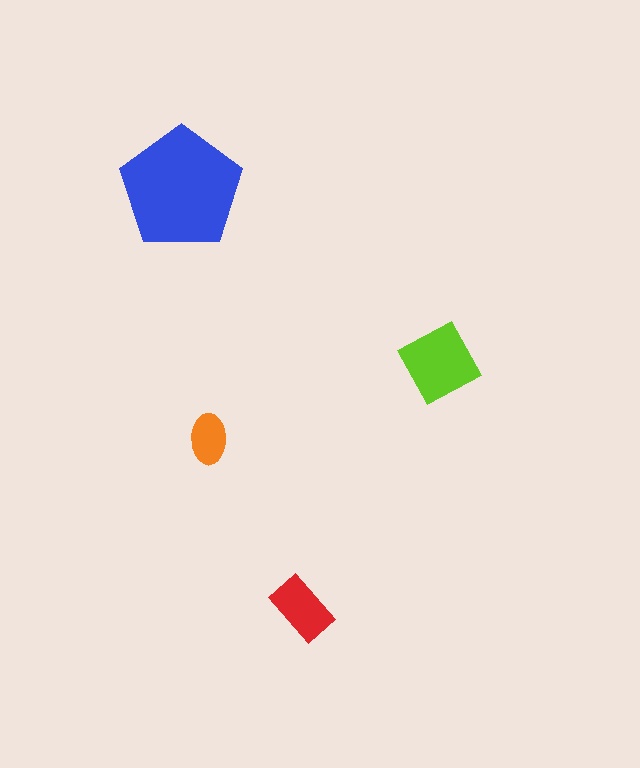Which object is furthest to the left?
The blue pentagon is leftmost.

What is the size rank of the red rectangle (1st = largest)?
3rd.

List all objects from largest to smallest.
The blue pentagon, the lime diamond, the red rectangle, the orange ellipse.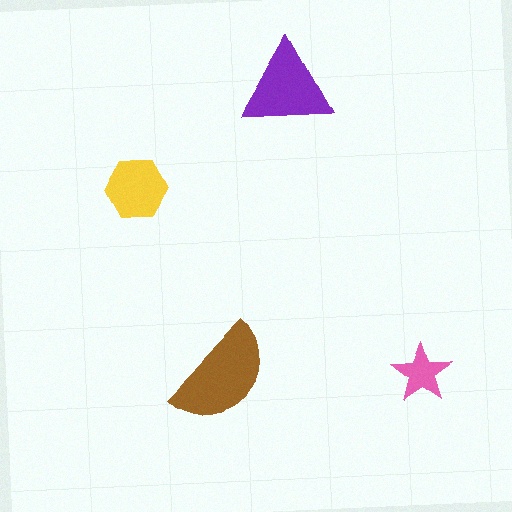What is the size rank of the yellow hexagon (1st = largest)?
3rd.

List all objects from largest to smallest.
The brown semicircle, the purple triangle, the yellow hexagon, the pink star.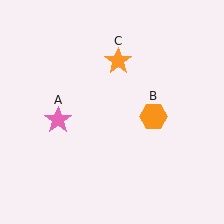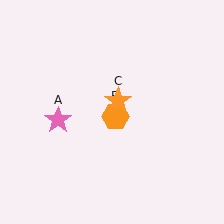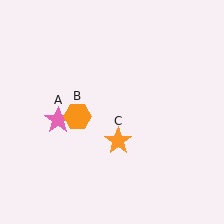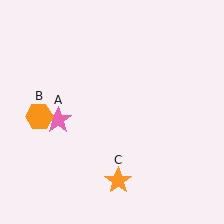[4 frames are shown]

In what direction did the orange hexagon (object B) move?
The orange hexagon (object B) moved left.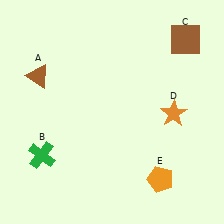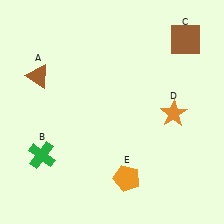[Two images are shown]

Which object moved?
The orange pentagon (E) moved left.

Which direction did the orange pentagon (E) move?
The orange pentagon (E) moved left.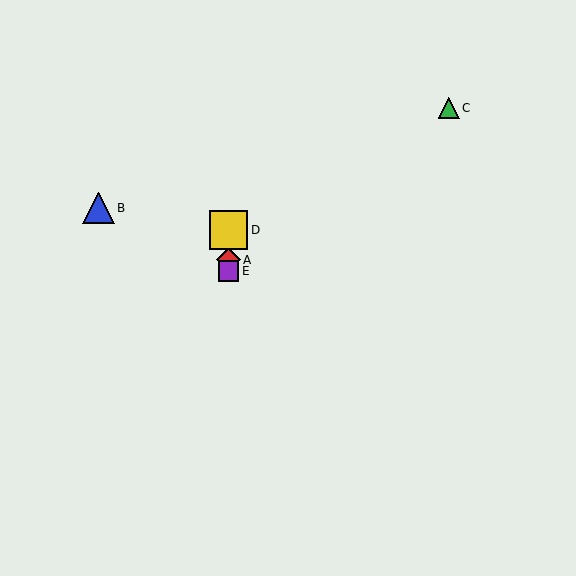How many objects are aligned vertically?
3 objects (A, D, E) are aligned vertically.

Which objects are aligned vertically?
Objects A, D, E are aligned vertically.